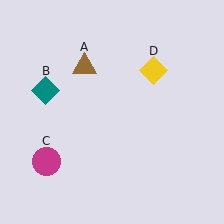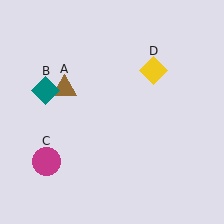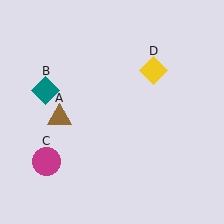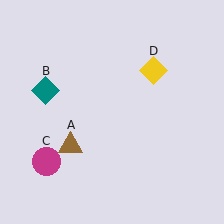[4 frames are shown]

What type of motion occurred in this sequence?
The brown triangle (object A) rotated counterclockwise around the center of the scene.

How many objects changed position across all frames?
1 object changed position: brown triangle (object A).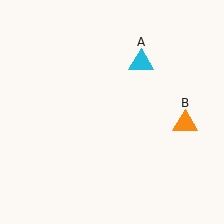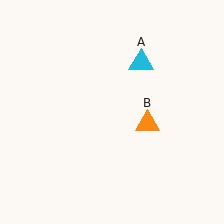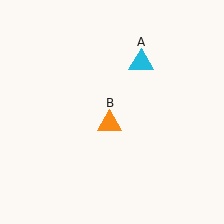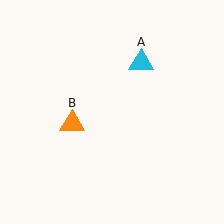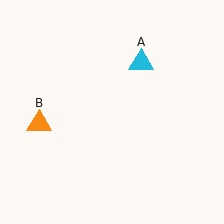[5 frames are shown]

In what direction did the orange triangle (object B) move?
The orange triangle (object B) moved left.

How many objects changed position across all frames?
1 object changed position: orange triangle (object B).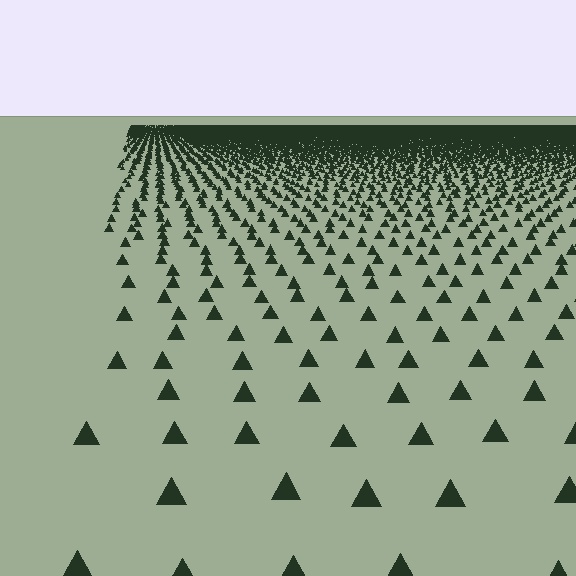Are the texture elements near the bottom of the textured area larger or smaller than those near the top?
Larger. Near the bottom, elements are closer to the viewer and appear at a bigger on-screen size.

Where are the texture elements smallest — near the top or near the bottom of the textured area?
Near the top.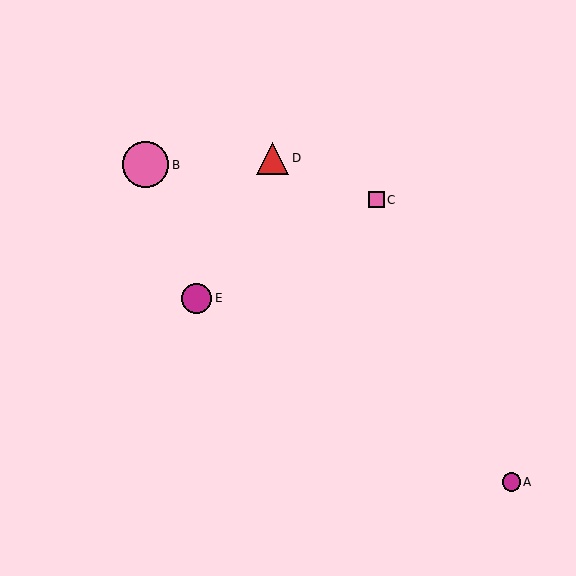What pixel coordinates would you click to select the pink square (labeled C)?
Click at (376, 200) to select the pink square C.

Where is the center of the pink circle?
The center of the pink circle is at (146, 165).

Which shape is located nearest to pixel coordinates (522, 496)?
The magenta circle (labeled A) at (511, 482) is nearest to that location.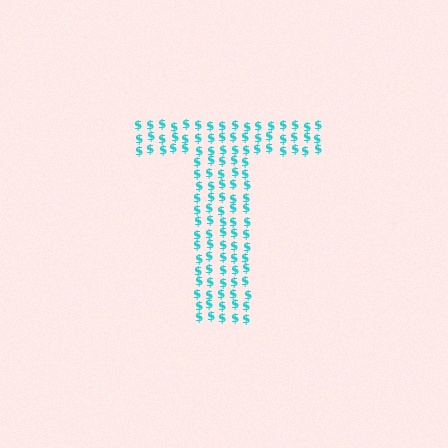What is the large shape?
The large shape is the letter T.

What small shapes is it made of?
It is made of small dollar signs.